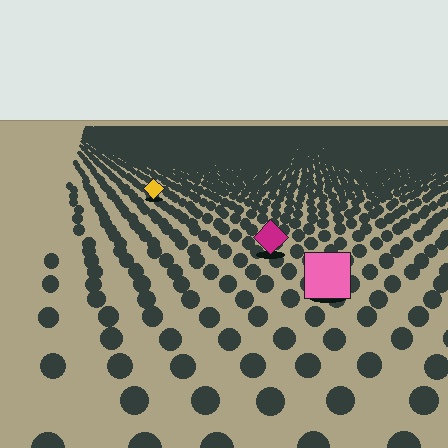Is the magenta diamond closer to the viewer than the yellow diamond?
Yes. The magenta diamond is closer — you can tell from the texture gradient: the ground texture is coarser near it.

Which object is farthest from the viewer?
The yellow diamond is farthest from the viewer. It appears smaller and the ground texture around it is denser.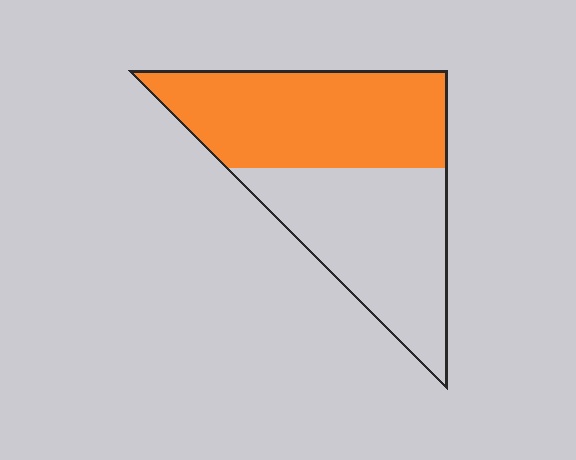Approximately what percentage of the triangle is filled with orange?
Approximately 50%.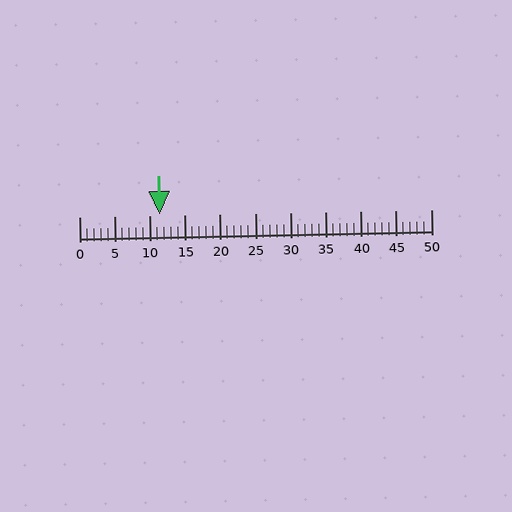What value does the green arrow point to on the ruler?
The green arrow points to approximately 11.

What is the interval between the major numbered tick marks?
The major tick marks are spaced 5 units apart.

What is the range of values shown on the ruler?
The ruler shows values from 0 to 50.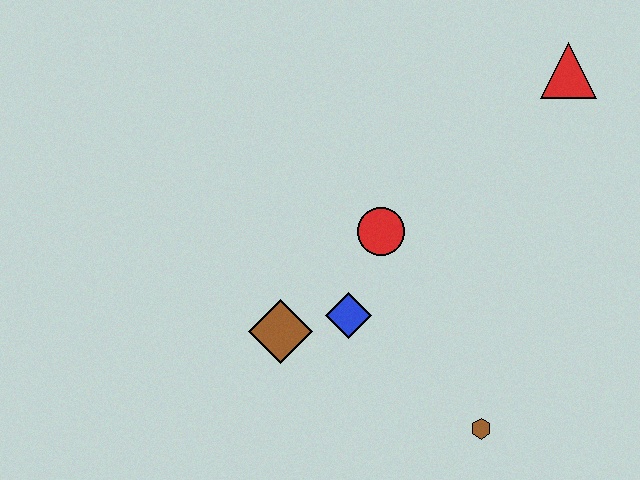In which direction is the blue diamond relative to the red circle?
The blue diamond is below the red circle.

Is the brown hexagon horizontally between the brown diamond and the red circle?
No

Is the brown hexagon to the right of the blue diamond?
Yes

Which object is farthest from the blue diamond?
The red triangle is farthest from the blue diamond.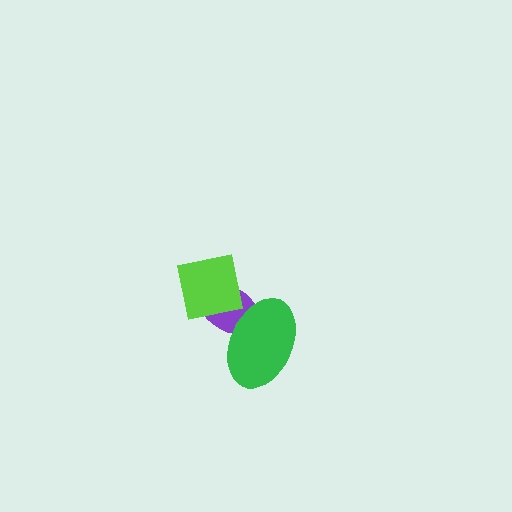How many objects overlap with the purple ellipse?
2 objects overlap with the purple ellipse.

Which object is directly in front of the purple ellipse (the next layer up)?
The lime square is directly in front of the purple ellipse.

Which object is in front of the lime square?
The green ellipse is in front of the lime square.